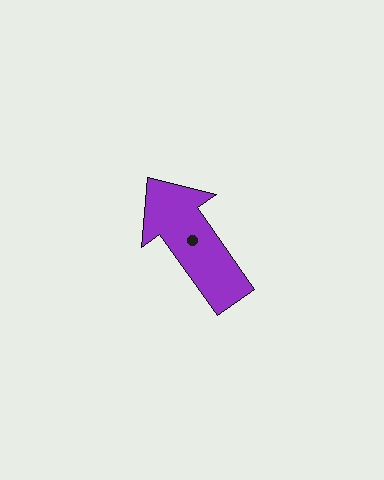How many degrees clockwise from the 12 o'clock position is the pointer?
Approximately 325 degrees.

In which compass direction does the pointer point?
Northwest.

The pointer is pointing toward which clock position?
Roughly 11 o'clock.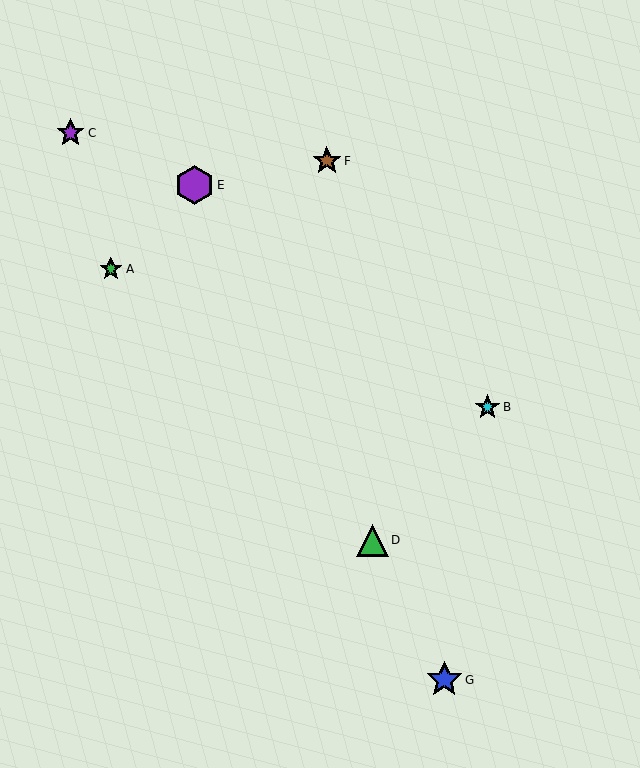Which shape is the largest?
The purple hexagon (labeled E) is the largest.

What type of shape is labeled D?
Shape D is a green triangle.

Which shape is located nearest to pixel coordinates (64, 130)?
The purple star (labeled C) at (71, 133) is nearest to that location.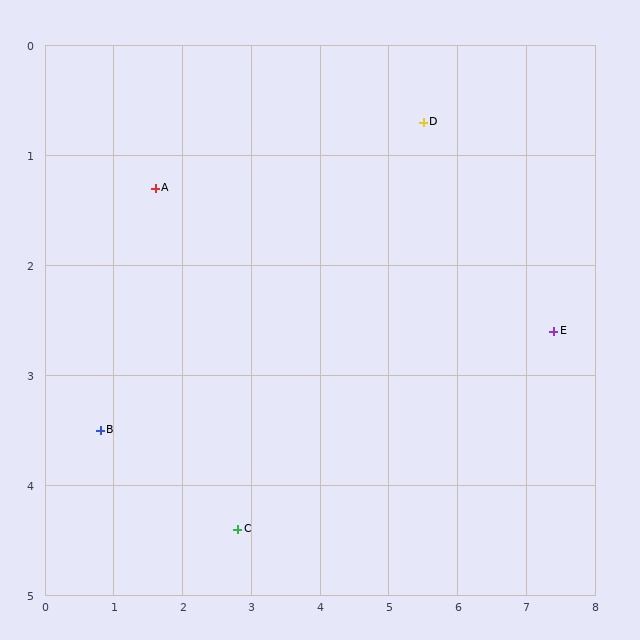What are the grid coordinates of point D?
Point D is at approximately (5.5, 0.7).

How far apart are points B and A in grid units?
Points B and A are about 2.3 grid units apart.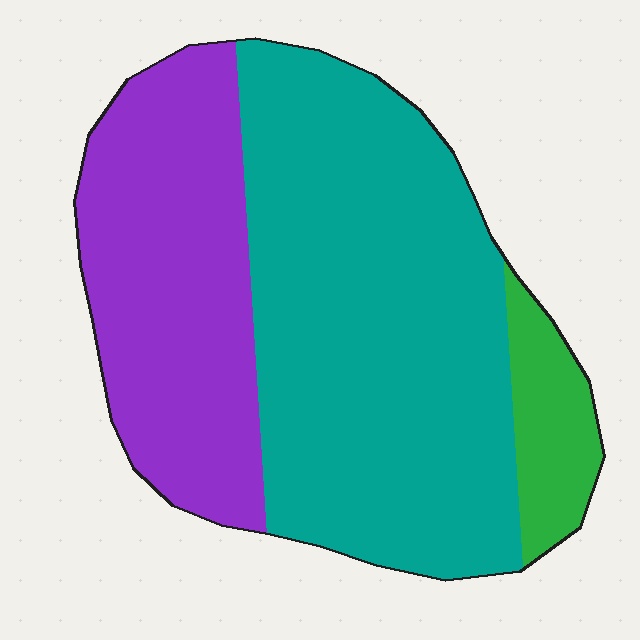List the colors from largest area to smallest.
From largest to smallest: teal, purple, green.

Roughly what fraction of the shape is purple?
Purple covers around 35% of the shape.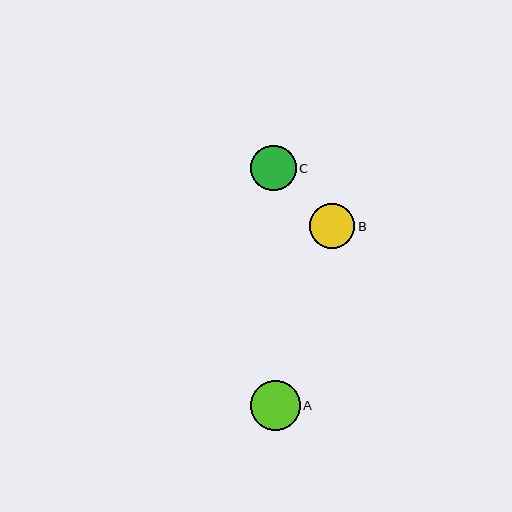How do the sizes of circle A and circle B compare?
Circle A and circle B are approximately the same size.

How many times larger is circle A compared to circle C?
Circle A is approximately 1.1 times the size of circle C.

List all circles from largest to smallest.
From largest to smallest: A, B, C.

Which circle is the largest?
Circle A is the largest with a size of approximately 50 pixels.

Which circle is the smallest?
Circle C is the smallest with a size of approximately 45 pixels.